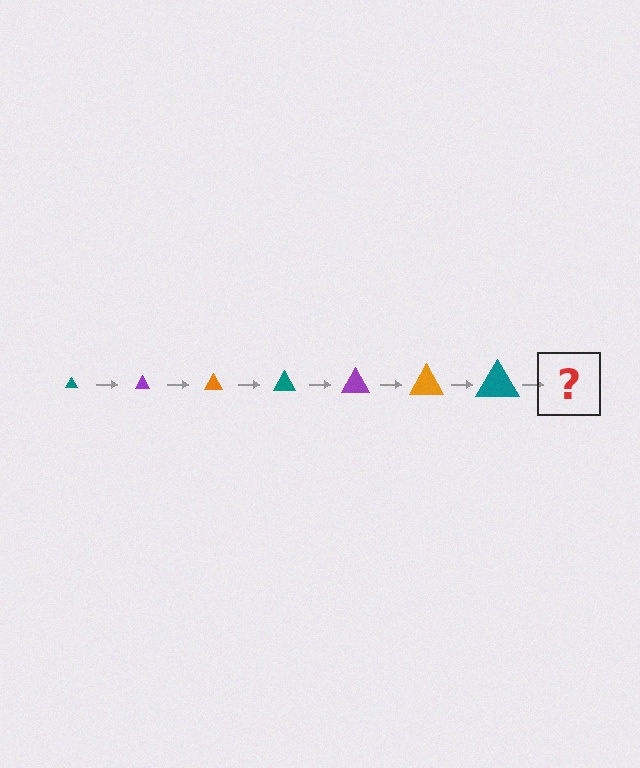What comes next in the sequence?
The next element should be a purple triangle, larger than the previous one.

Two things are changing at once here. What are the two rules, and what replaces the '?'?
The two rules are that the triangle grows larger each step and the color cycles through teal, purple, and orange. The '?' should be a purple triangle, larger than the previous one.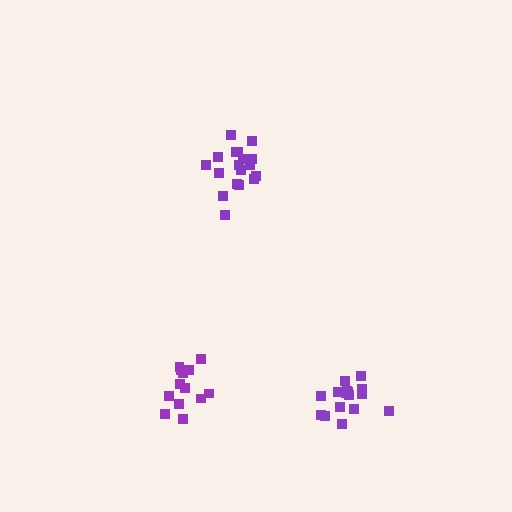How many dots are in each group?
Group 1: 18 dots, Group 2: 13 dots, Group 3: 17 dots (48 total).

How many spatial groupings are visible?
There are 3 spatial groupings.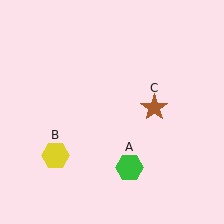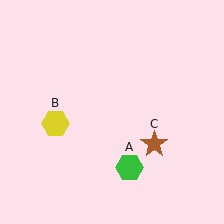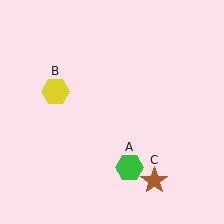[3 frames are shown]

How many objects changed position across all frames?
2 objects changed position: yellow hexagon (object B), brown star (object C).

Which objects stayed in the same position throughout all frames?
Green hexagon (object A) remained stationary.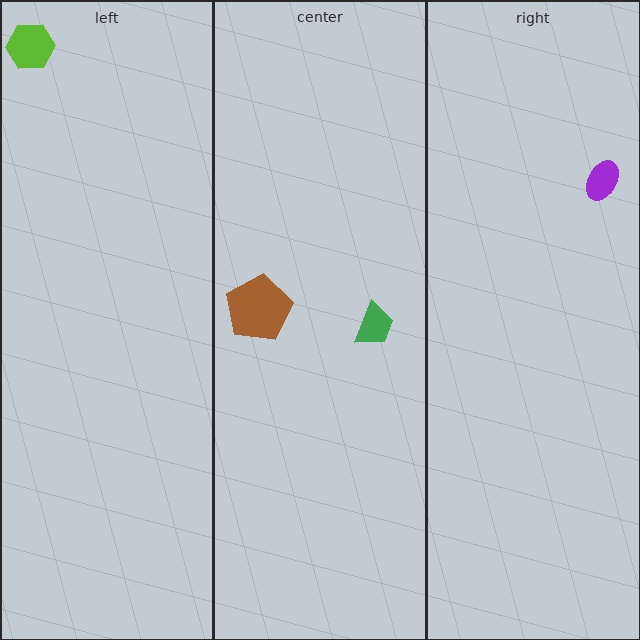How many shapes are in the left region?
1.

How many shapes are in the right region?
1.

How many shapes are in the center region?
2.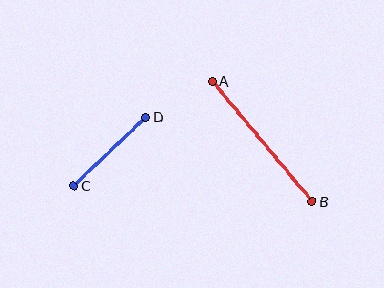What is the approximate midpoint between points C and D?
The midpoint is at approximately (110, 151) pixels.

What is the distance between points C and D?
The distance is approximately 100 pixels.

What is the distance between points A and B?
The distance is approximately 157 pixels.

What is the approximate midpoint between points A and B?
The midpoint is at approximately (262, 141) pixels.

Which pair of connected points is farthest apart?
Points A and B are farthest apart.